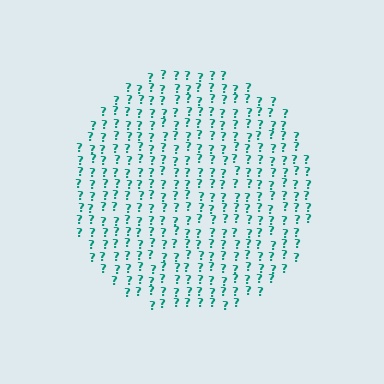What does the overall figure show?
The overall figure shows a circle.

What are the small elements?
The small elements are question marks.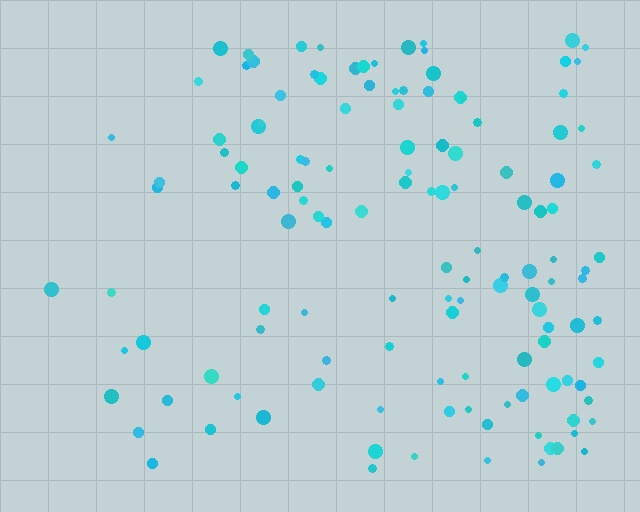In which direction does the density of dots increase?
From left to right, with the right side densest.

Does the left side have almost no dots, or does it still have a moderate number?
Still a moderate number, just noticeably fewer than the right.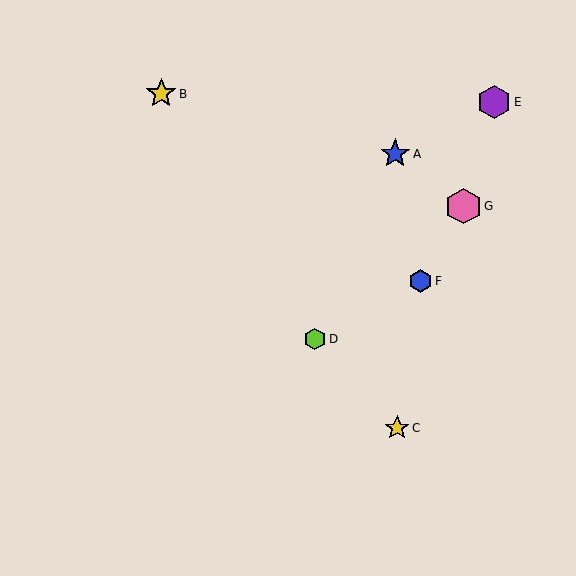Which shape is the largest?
The pink hexagon (labeled G) is the largest.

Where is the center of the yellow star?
The center of the yellow star is at (397, 428).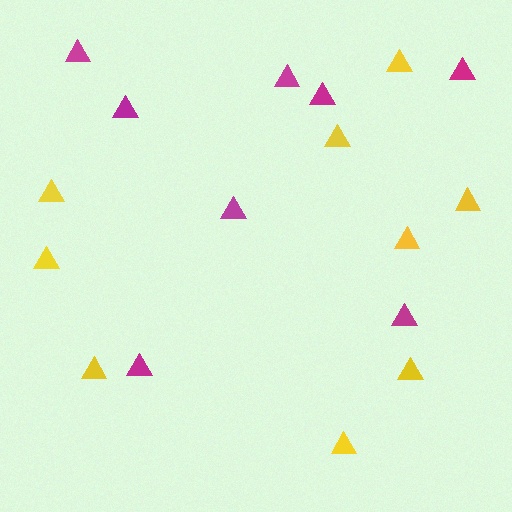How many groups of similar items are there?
There are 2 groups: one group of yellow triangles (9) and one group of magenta triangles (8).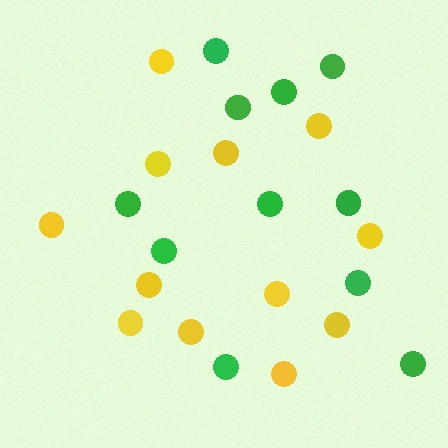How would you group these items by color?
There are 2 groups: one group of green circles (11) and one group of yellow circles (12).